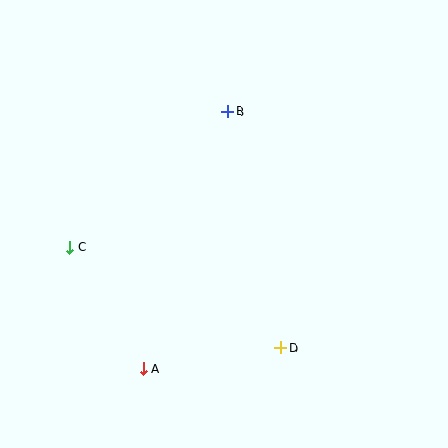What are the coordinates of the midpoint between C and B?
The midpoint between C and B is at (149, 179).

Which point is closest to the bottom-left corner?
Point A is closest to the bottom-left corner.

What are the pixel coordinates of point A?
Point A is at (143, 368).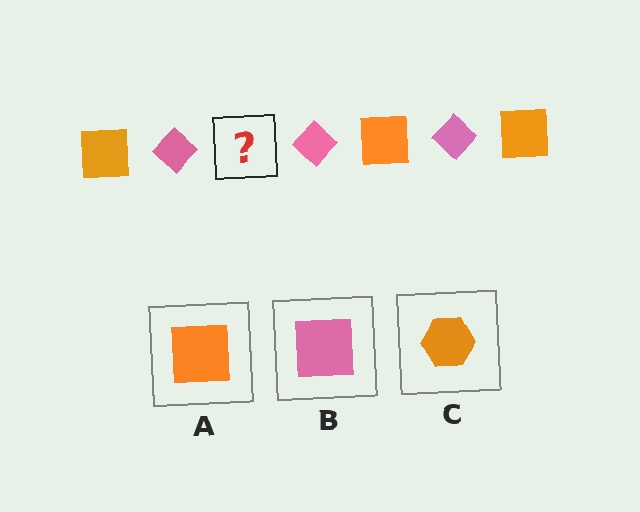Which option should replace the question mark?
Option A.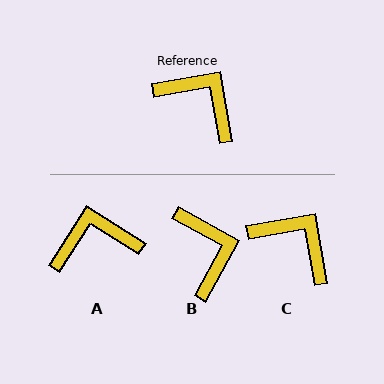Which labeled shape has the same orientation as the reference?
C.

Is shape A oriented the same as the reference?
No, it is off by about 47 degrees.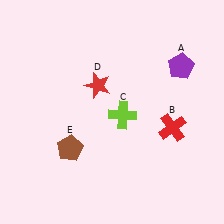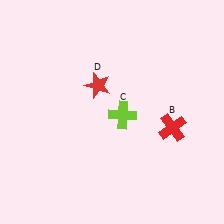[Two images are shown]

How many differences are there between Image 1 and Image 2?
There are 2 differences between the two images.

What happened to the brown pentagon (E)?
The brown pentagon (E) was removed in Image 2. It was in the bottom-left area of Image 1.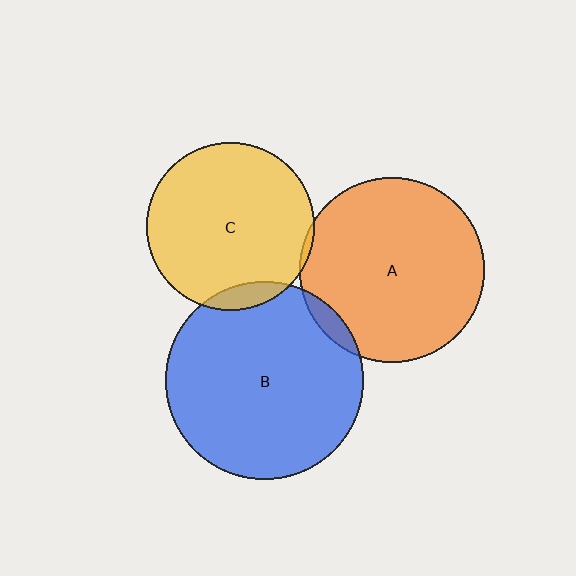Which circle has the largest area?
Circle B (blue).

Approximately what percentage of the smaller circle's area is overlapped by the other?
Approximately 5%.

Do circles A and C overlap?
Yes.